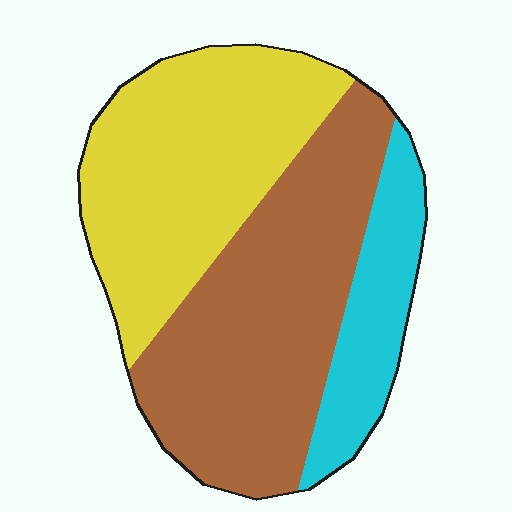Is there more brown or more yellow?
Brown.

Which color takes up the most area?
Brown, at roughly 45%.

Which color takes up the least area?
Cyan, at roughly 15%.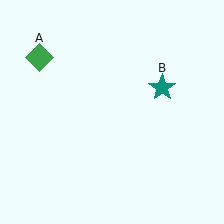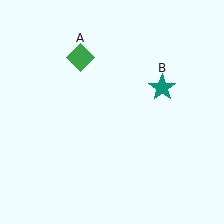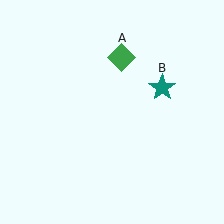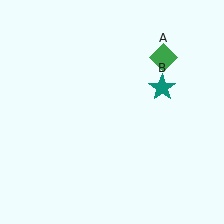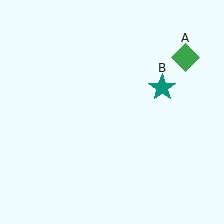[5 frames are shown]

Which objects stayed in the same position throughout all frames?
Teal star (object B) remained stationary.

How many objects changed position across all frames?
1 object changed position: green diamond (object A).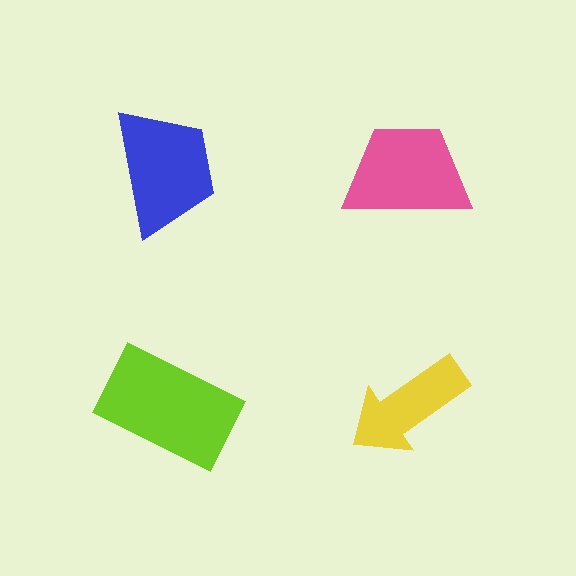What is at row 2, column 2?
A yellow arrow.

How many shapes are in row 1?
2 shapes.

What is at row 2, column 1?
A lime rectangle.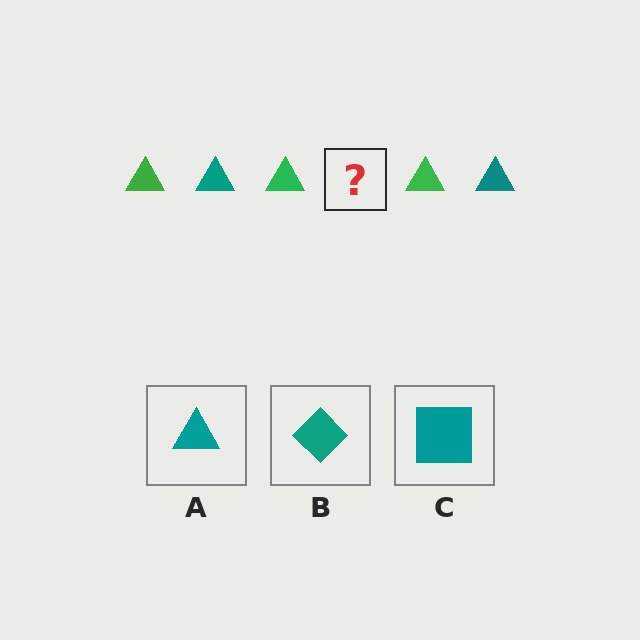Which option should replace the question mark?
Option A.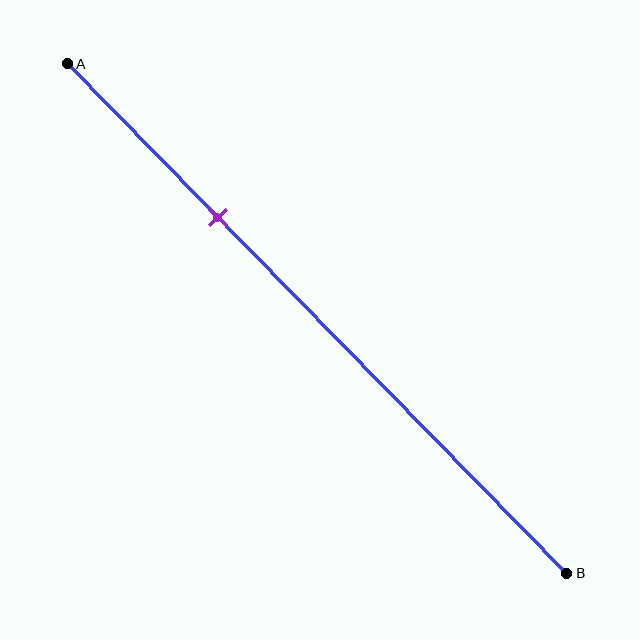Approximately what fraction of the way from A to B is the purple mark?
The purple mark is approximately 30% of the way from A to B.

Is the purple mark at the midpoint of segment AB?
No, the mark is at about 30% from A, not at the 50% midpoint.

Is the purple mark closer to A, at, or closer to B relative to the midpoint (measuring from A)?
The purple mark is closer to point A than the midpoint of segment AB.